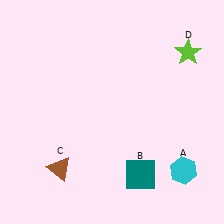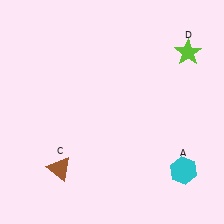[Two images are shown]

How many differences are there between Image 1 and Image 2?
There is 1 difference between the two images.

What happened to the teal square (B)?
The teal square (B) was removed in Image 2. It was in the bottom-right area of Image 1.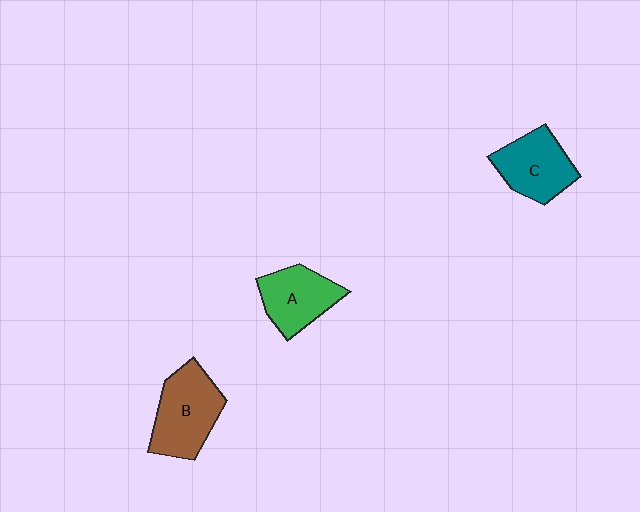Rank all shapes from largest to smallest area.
From largest to smallest: B (brown), C (teal), A (green).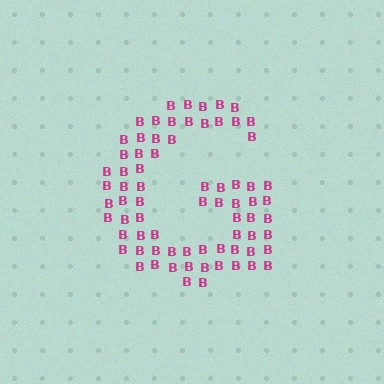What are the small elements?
The small elements are letter B's.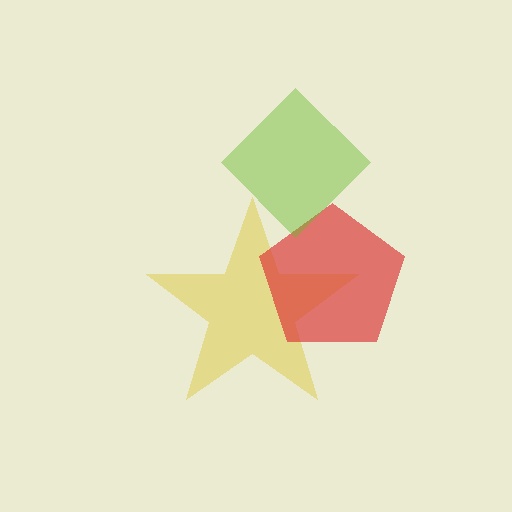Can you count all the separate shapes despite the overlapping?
Yes, there are 3 separate shapes.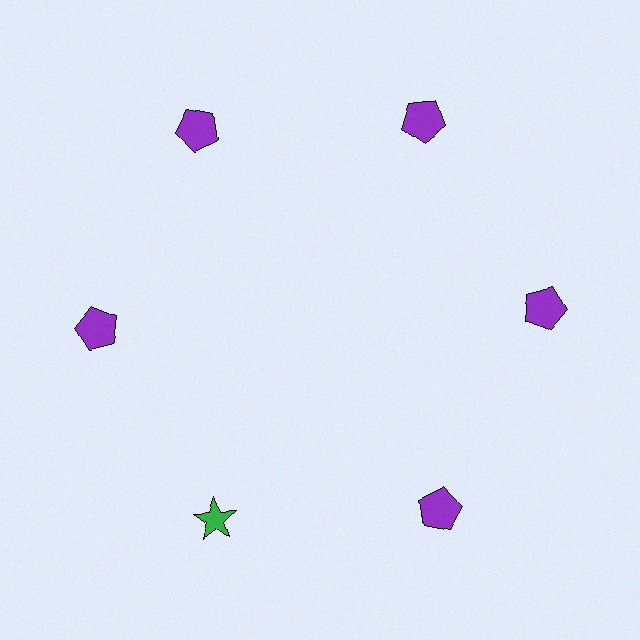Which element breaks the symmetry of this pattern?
The green star at roughly the 7 o'clock position breaks the symmetry. All other shapes are purple pentagons.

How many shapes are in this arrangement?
There are 6 shapes arranged in a ring pattern.